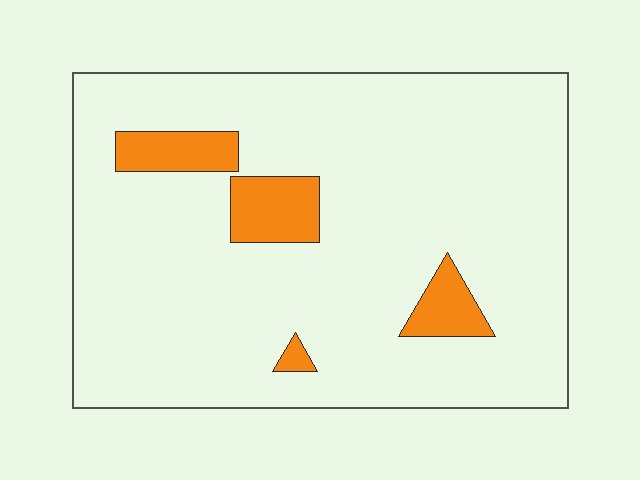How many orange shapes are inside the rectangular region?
4.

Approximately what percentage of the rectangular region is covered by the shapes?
Approximately 10%.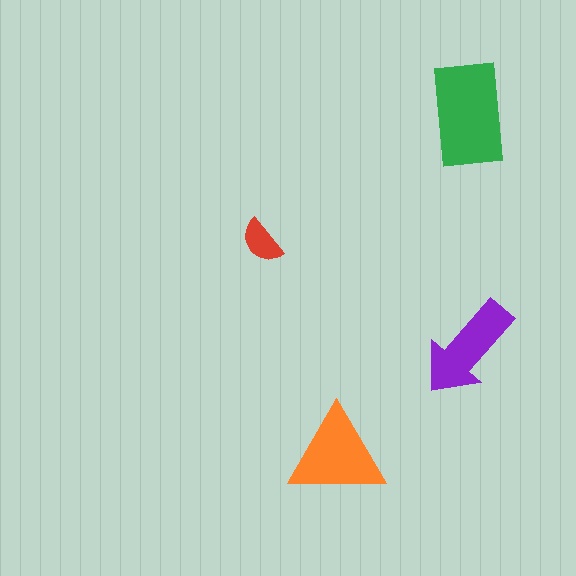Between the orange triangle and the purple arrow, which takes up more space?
The orange triangle.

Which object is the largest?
The green rectangle.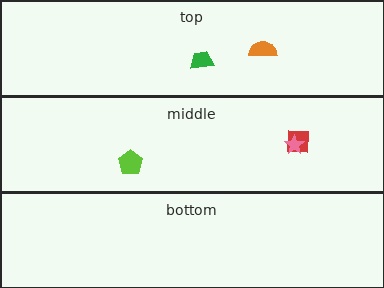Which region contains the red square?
The middle region.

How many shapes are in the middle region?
3.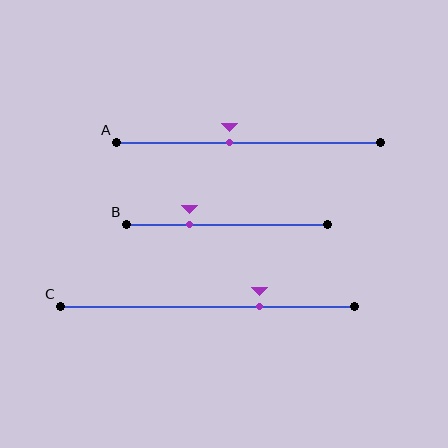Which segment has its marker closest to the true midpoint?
Segment A has its marker closest to the true midpoint.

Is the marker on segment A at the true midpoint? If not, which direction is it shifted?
No, the marker on segment A is shifted to the left by about 7% of the segment length.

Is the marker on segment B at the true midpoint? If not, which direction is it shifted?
No, the marker on segment B is shifted to the left by about 18% of the segment length.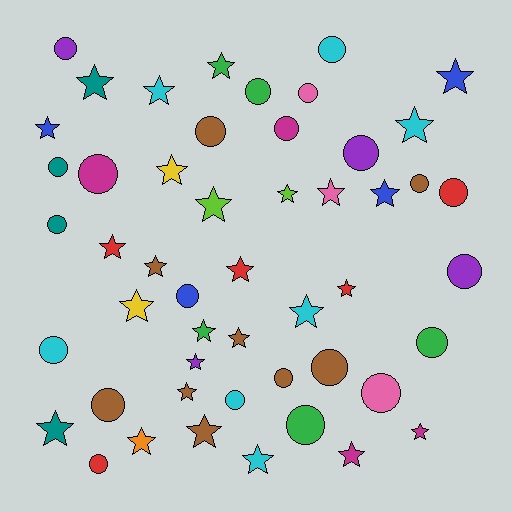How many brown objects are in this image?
There are 9 brown objects.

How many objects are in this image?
There are 50 objects.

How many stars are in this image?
There are 27 stars.